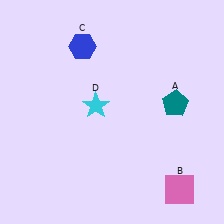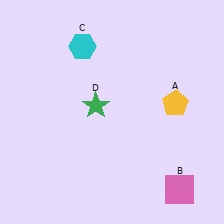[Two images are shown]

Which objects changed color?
A changed from teal to yellow. C changed from blue to cyan. D changed from cyan to green.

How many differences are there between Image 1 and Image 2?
There are 3 differences between the two images.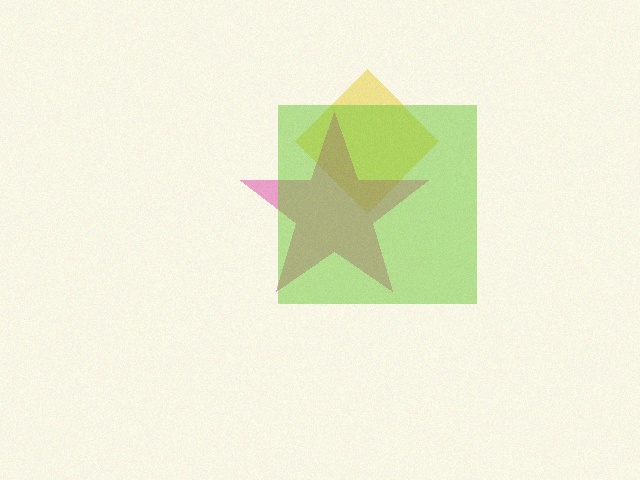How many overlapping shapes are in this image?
There are 3 overlapping shapes in the image.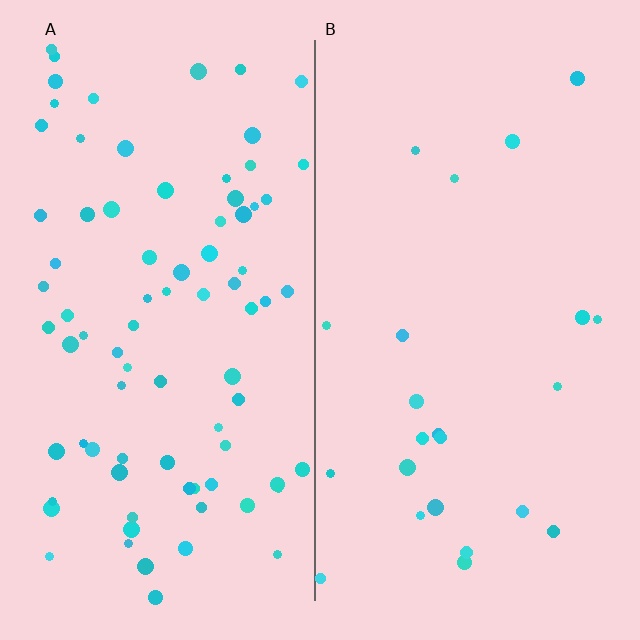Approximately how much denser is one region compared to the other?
Approximately 3.5× — region A over region B.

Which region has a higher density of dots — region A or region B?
A (the left).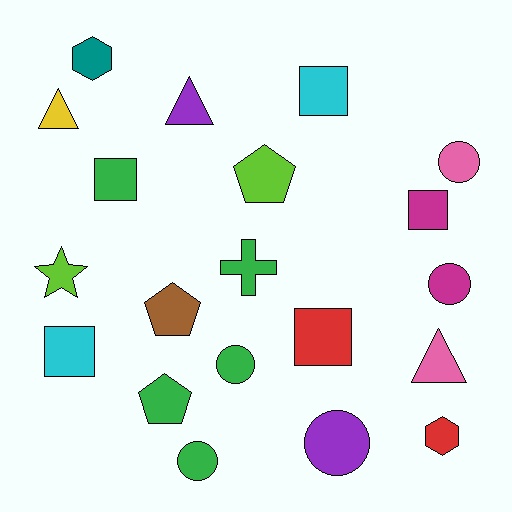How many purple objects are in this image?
There are 2 purple objects.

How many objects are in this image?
There are 20 objects.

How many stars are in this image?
There is 1 star.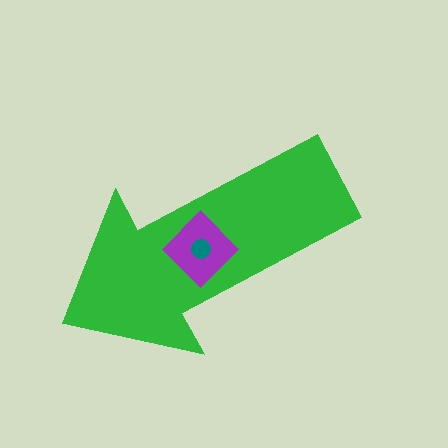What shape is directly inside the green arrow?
The purple diamond.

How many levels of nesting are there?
3.